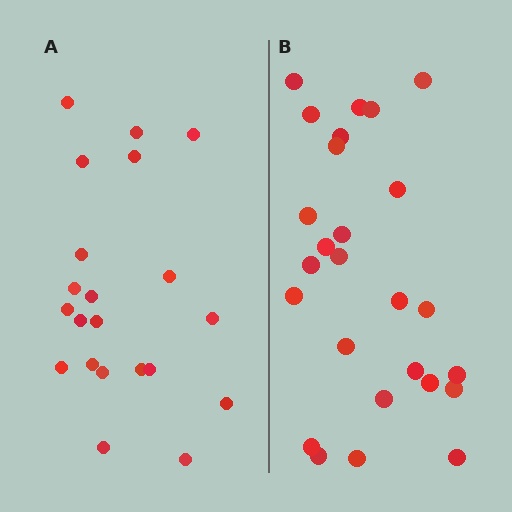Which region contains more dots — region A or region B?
Region B (the right region) has more dots.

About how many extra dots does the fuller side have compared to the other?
Region B has about 5 more dots than region A.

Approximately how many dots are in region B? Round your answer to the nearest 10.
About 30 dots. (The exact count is 26, which rounds to 30.)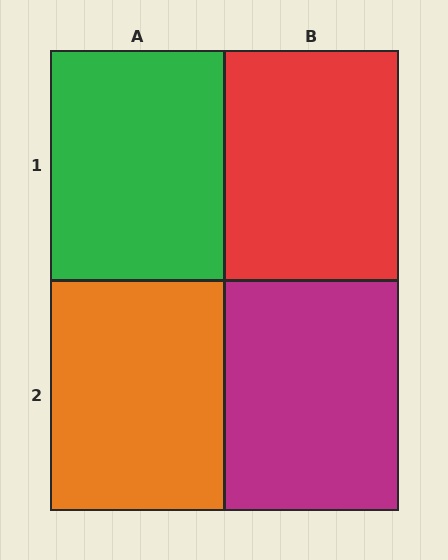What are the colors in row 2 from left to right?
Orange, magenta.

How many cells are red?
1 cell is red.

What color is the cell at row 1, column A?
Green.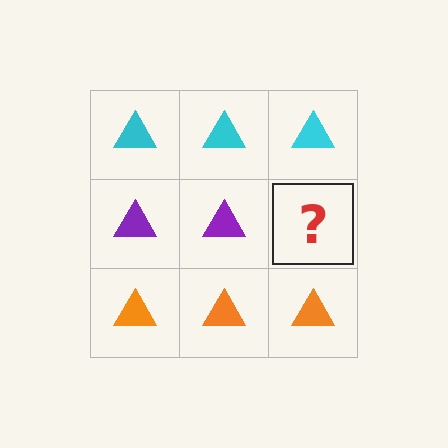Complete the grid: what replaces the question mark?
The question mark should be replaced with a purple triangle.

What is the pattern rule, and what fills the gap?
The rule is that each row has a consistent color. The gap should be filled with a purple triangle.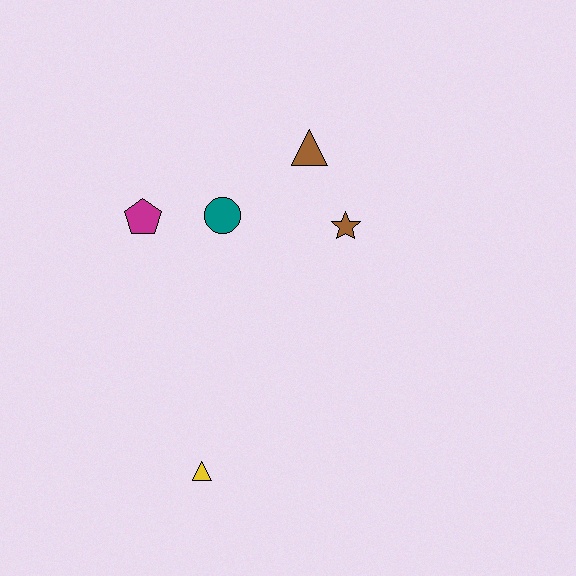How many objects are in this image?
There are 5 objects.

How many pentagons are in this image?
There is 1 pentagon.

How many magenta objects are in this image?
There is 1 magenta object.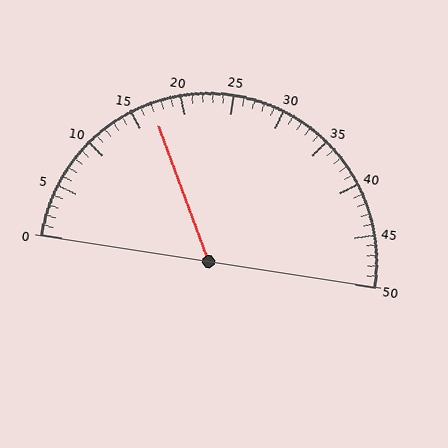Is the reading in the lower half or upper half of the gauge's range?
The reading is in the lower half of the range (0 to 50).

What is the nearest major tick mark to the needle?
The nearest major tick mark is 15.